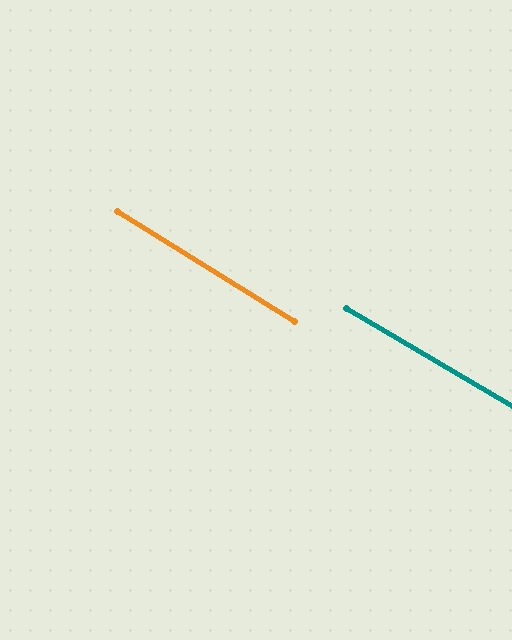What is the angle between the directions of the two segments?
Approximately 1 degree.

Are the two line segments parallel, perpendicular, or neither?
Parallel — their directions differ by only 1.2°.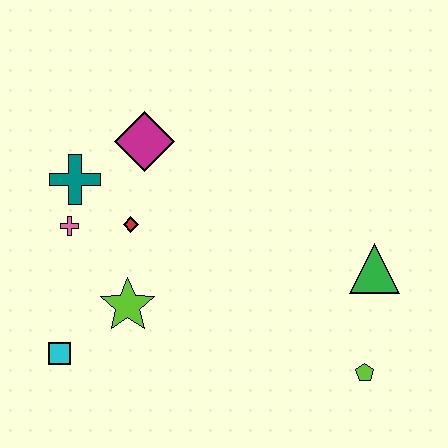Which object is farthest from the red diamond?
The lime pentagon is farthest from the red diamond.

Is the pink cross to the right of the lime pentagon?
No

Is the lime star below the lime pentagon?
No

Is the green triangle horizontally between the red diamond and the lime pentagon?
No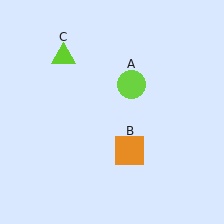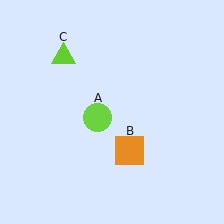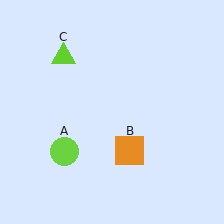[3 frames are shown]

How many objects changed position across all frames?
1 object changed position: lime circle (object A).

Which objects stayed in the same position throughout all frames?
Orange square (object B) and lime triangle (object C) remained stationary.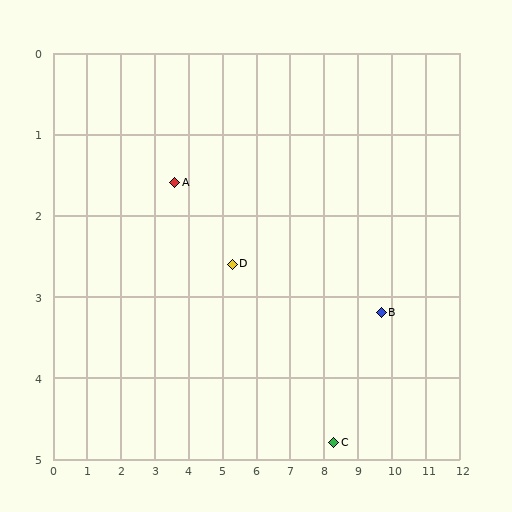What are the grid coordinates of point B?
Point B is at approximately (9.7, 3.2).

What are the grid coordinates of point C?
Point C is at approximately (8.3, 4.8).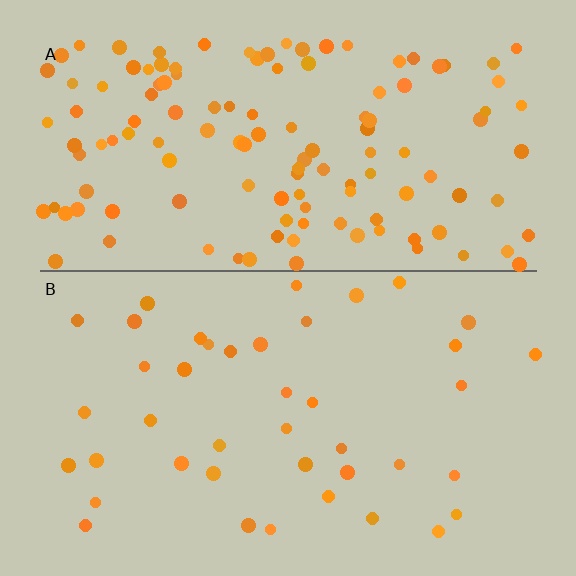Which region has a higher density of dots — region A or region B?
A (the top).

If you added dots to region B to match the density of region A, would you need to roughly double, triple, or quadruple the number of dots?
Approximately triple.